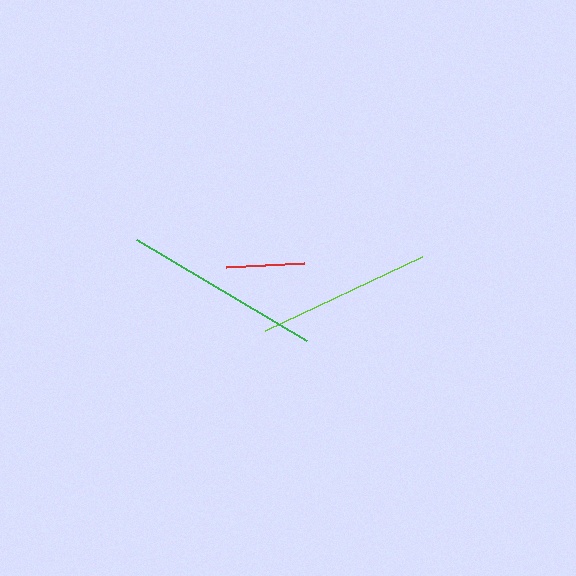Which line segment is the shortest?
The red line is the shortest at approximately 78 pixels.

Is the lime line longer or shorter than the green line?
The green line is longer than the lime line.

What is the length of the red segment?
The red segment is approximately 78 pixels long.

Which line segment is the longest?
The green line is the longest at approximately 197 pixels.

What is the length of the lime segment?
The lime segment is approximately 173 pixels long.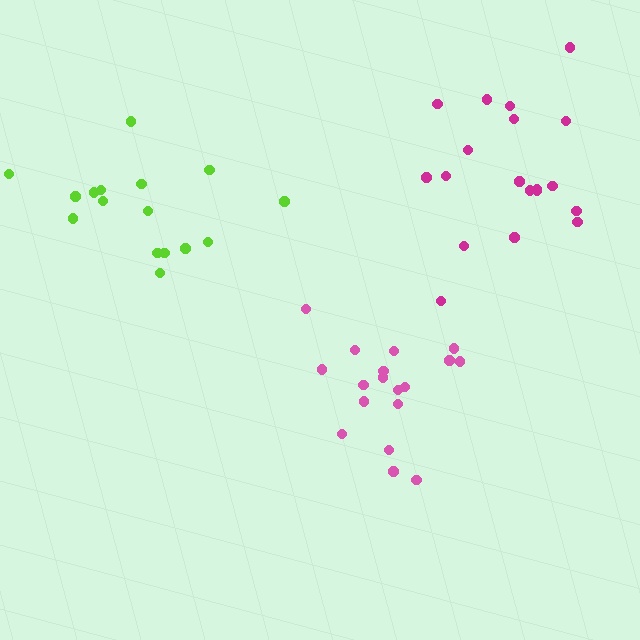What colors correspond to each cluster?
The clusters are colored: pink, lime, magenta.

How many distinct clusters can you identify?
There are 3 distinct clusters.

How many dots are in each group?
Group 1: 18 dots, Group 2: 16 dots, Group 3: 19 dots (53 total).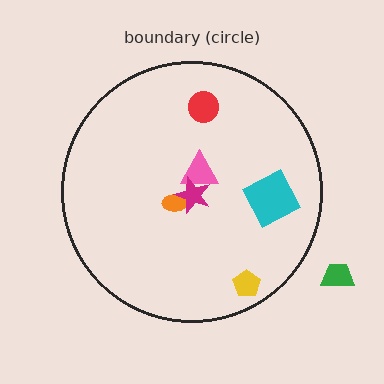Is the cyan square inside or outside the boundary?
Inside.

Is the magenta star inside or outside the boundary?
Inside.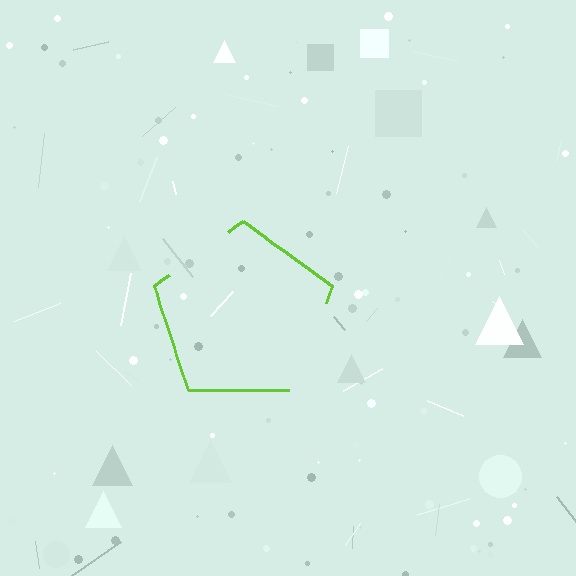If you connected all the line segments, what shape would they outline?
They would outline a pentagon.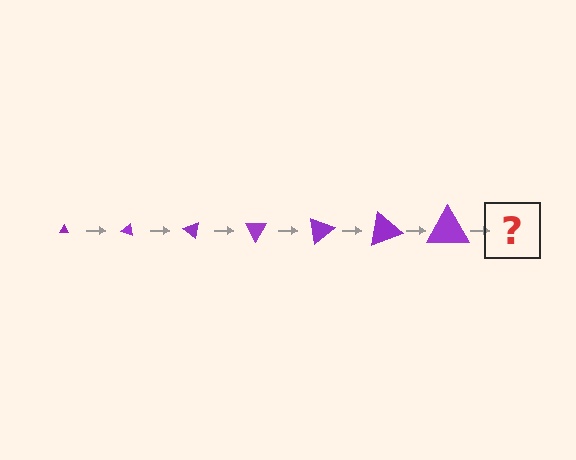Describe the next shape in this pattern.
It should be a triangle, larger than the previous one and rotated 140 degrees from the start.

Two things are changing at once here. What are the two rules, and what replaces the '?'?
The two rules are that the triangle grows larger each step and it rotates 20 degrees each step. The '?' should be a triangle, larger than the previous one and rotated 140 degrees from the start.